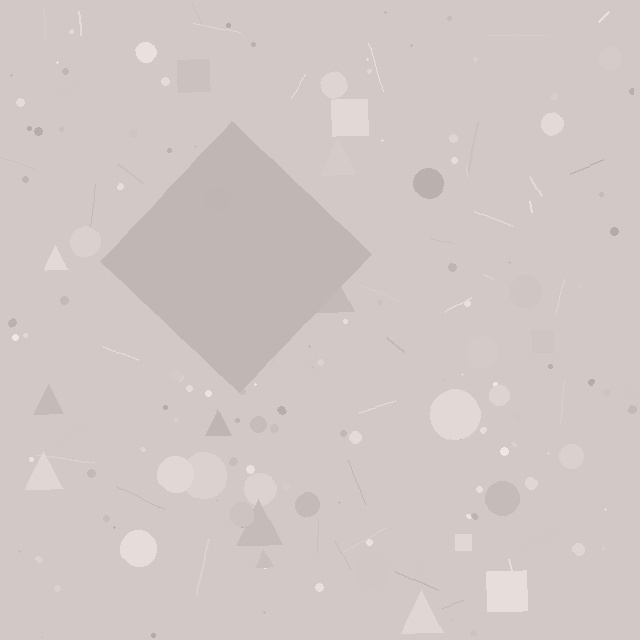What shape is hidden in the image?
A diamond is hidden in the image.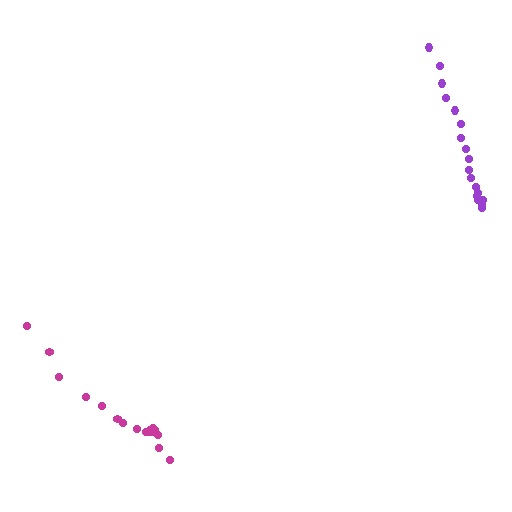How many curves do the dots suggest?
There are 2 distinct paths.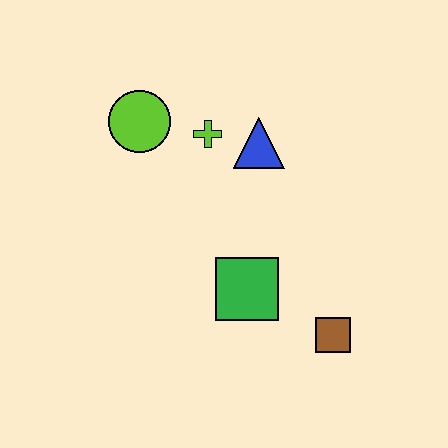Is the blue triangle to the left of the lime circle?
No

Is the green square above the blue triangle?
No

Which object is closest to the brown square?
The green square is closest to the brown square.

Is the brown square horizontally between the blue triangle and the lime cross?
No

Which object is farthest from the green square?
The lime circle is farthest from the green square.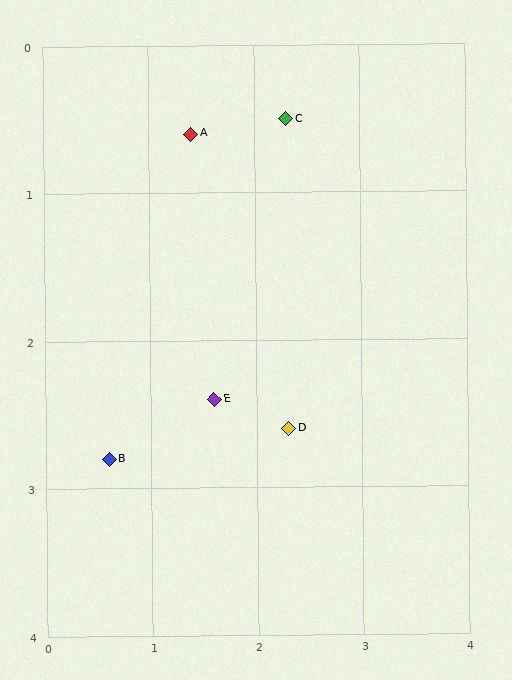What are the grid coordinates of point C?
Point C is at approximately (2.3, 0.5).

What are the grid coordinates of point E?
Point E is at approximately (1.6, 2.4).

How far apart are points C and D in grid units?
Points C and D are about 2.1 grid units apart.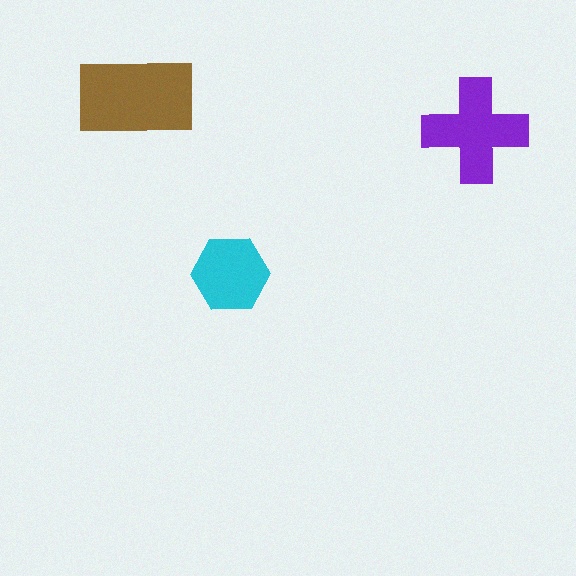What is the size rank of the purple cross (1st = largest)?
2nd.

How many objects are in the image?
There are 3 objects in the image.